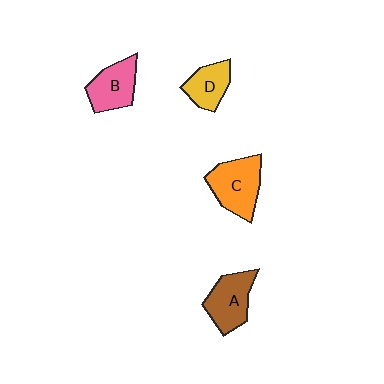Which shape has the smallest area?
Shape D (yellow).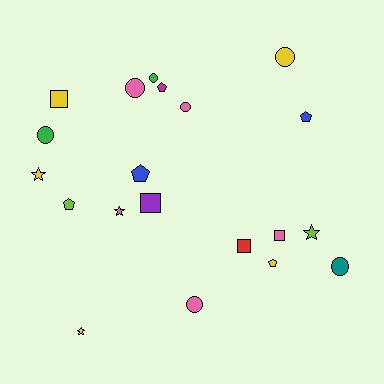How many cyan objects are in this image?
There are no cyan objects.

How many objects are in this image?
There are 20 objects.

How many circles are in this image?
There are 7 circles.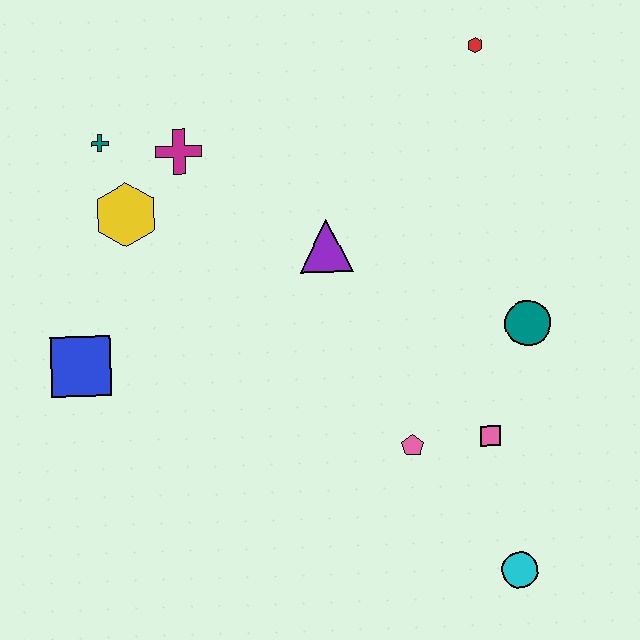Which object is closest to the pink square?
The pink pentagon is closest to the pink square.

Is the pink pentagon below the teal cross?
Yes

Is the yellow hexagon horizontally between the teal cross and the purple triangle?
Yes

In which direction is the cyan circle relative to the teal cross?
The cyan circle is below the teal cross.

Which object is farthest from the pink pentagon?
The teal cross is farthest from the pink pentagon.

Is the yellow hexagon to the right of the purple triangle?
No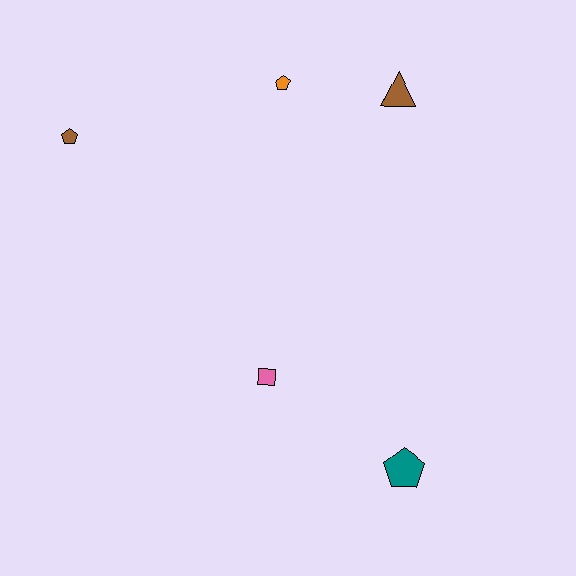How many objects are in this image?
There are 5 objects.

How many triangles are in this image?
There is 1 triangle.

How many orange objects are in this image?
There is 1 orange object.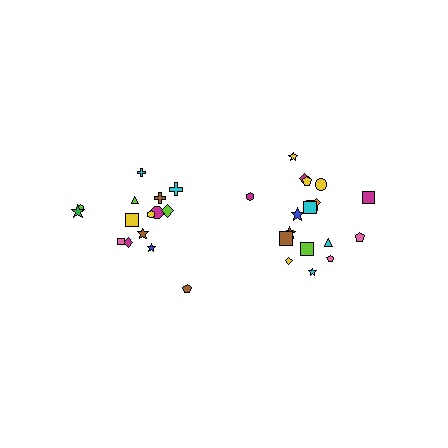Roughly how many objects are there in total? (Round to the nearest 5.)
Roughly 35 objects in total.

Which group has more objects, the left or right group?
The right group.